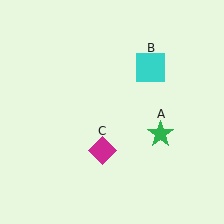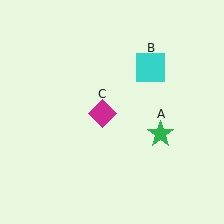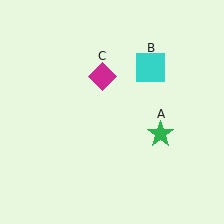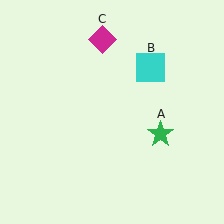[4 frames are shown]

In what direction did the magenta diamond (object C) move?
The magenta diamond (object C) moved up.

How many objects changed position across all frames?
1 object changed position: magenta diamond (object C).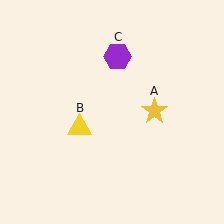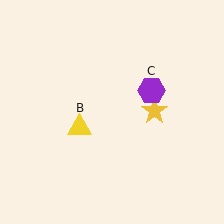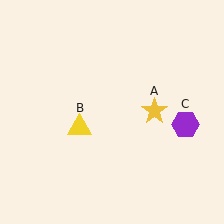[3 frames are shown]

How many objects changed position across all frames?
1 object changed position: purple hexagon (object C).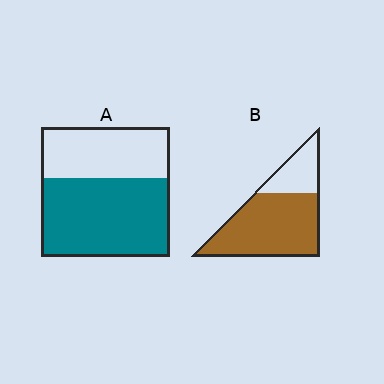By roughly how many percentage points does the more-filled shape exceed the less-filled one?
By roughly 15 percentage points (B over A).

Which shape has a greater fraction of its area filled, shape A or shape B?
Shape B.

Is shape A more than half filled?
Yes.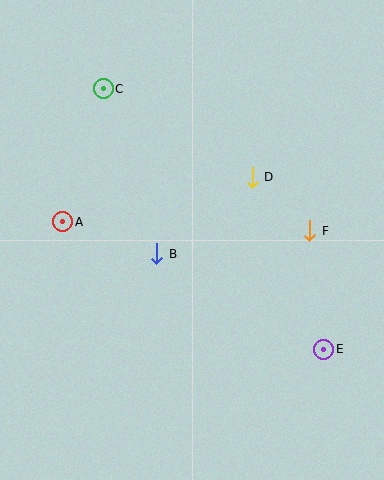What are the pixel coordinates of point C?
Point C is at (103, 89).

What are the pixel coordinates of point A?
Point A is at (63, 222).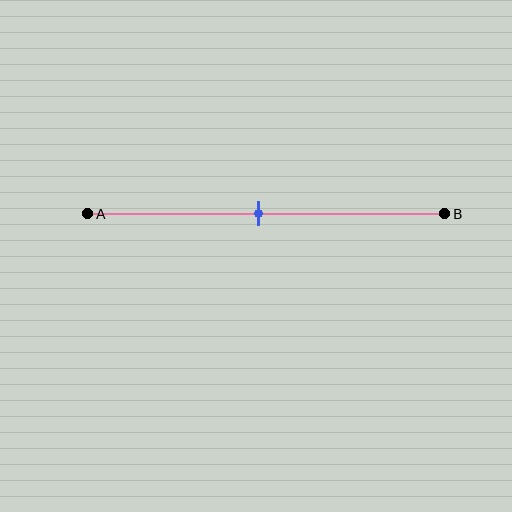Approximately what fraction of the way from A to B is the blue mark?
The blue mark is approximately 50% of the way from A to B.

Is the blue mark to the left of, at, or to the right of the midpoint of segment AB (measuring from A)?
The blue mark is approximately at the midpoint of segment AB.